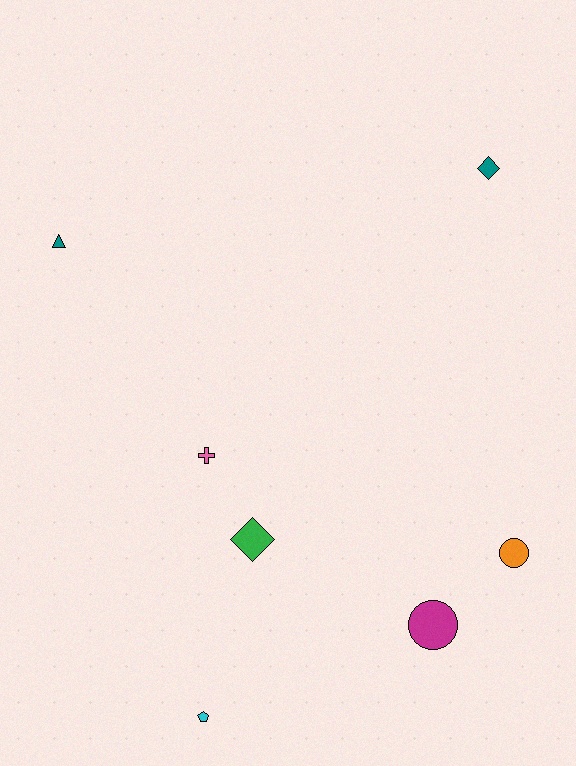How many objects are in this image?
There are 7 objects.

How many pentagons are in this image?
There is 1 pentagon.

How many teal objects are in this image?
There are 2 teal objects.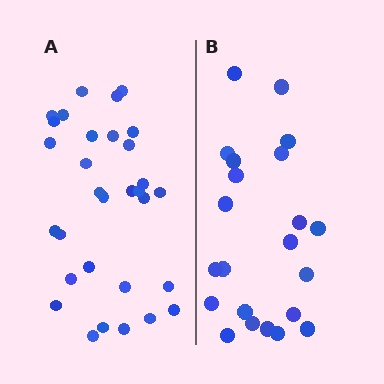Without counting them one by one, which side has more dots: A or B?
Region A (the left region) has more dots.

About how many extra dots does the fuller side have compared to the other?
Region A has roughly 8 or so more dots than region B.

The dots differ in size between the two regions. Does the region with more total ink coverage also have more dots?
No. Region B has more total ink coverage because its dots are larger, but region A actually contains more individual dots. Total area can be misleading — the number of items is what matters here.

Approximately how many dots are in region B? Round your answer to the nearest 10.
About 20 dots. (The exact count is 22, which rounds to 20.)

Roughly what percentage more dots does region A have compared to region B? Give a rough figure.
About 40% more.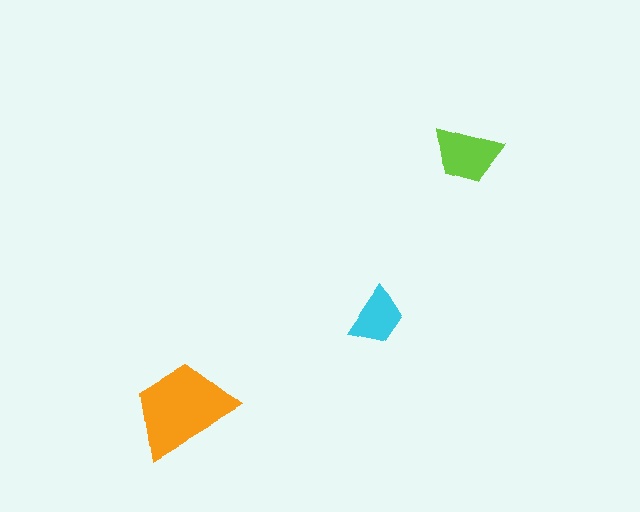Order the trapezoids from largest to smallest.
the orange one, the lime one, the cyan one.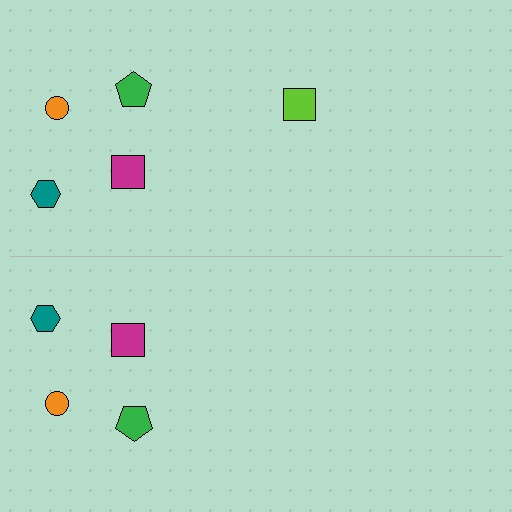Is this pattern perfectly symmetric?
No, the pattern is not perfectly symmetric. A lime square is missing from the bottom side.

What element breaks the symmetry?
A lime square is missing from the bottom side.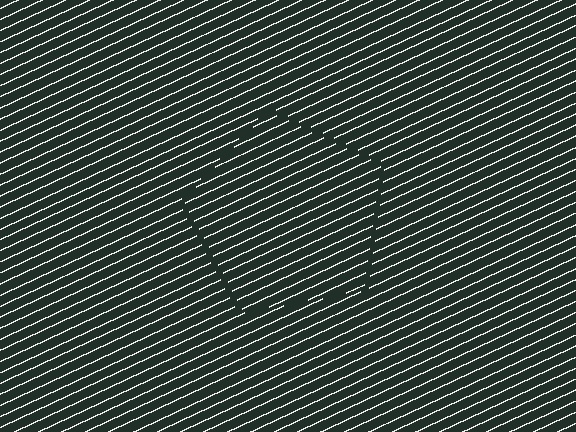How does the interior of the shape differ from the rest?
The interior of the shape contains the same grating, shifted by half a period — the contour is defined by the phase discontinuity where line-ends from the inner and outer gratings abut.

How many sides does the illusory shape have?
5 sides — the line-ends trace a pentagon.